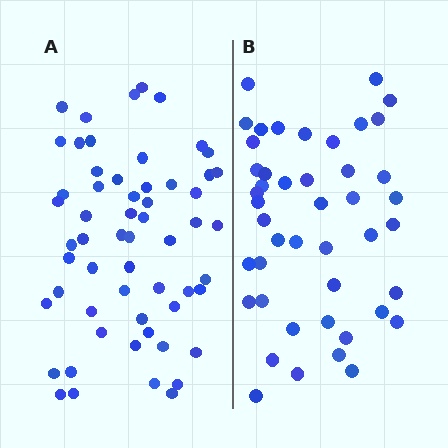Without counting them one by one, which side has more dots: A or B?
Region A (the left region) has more dots.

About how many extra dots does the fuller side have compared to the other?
Region A has approximately 15 more dots than region B.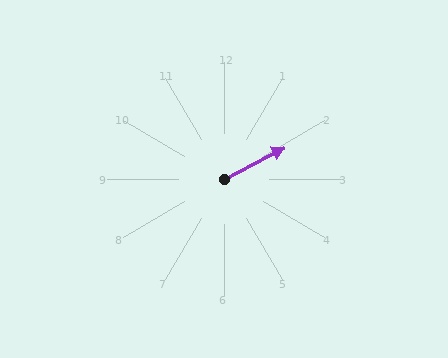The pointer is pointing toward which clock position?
Roughly 2 o'clock.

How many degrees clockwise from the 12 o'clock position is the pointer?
Approximately 62 degrees.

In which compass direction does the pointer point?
Northeast.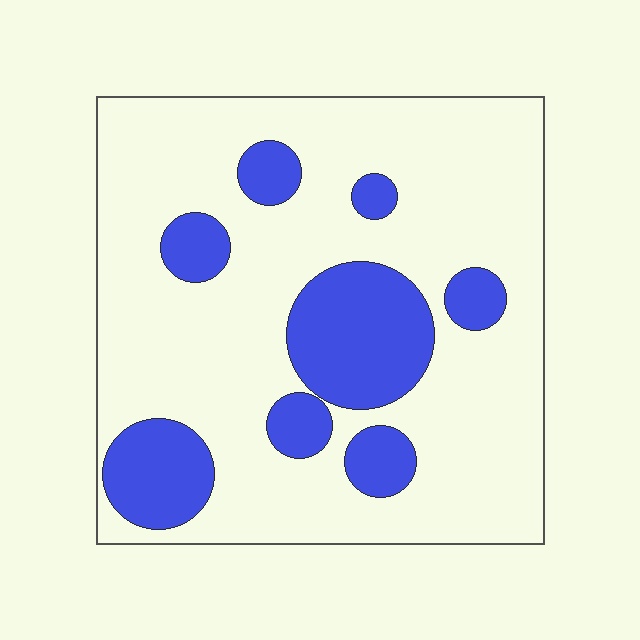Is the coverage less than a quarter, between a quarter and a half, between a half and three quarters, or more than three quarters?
Less than a quarter.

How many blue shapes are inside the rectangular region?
8.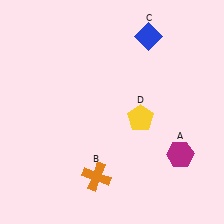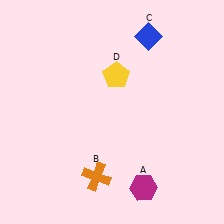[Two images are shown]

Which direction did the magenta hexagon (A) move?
The magenta hexagon (A) moved left.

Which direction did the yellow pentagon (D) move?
The yellow pentagon (D) moved up.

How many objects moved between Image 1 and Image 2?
2 objects moved between the two images.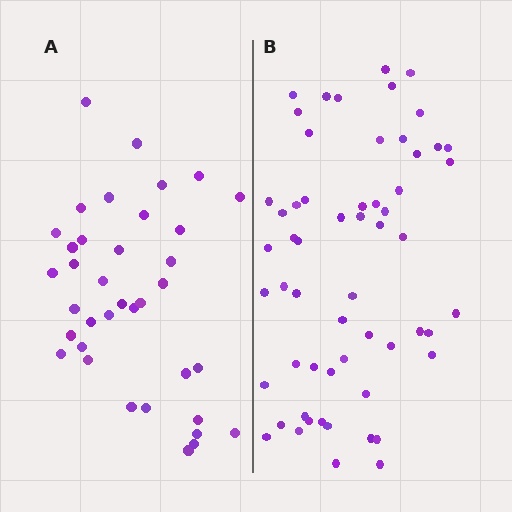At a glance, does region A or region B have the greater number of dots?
Region B (the right region) has more dots.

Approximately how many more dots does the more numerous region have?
Region B has approximately 20 more dots than region A.